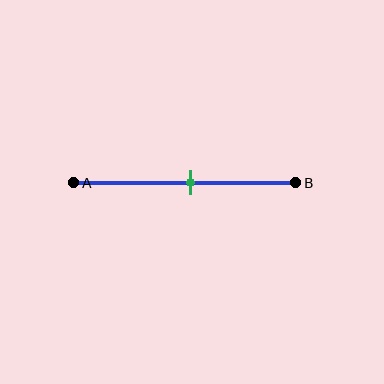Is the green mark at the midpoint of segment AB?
Yes, the mark is approximately at the midpoint.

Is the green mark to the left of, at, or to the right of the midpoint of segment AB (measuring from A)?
The green mark is approximately at the midpoint of segment AB.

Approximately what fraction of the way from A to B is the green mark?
The green mark is approximately 55% of the way from A to B.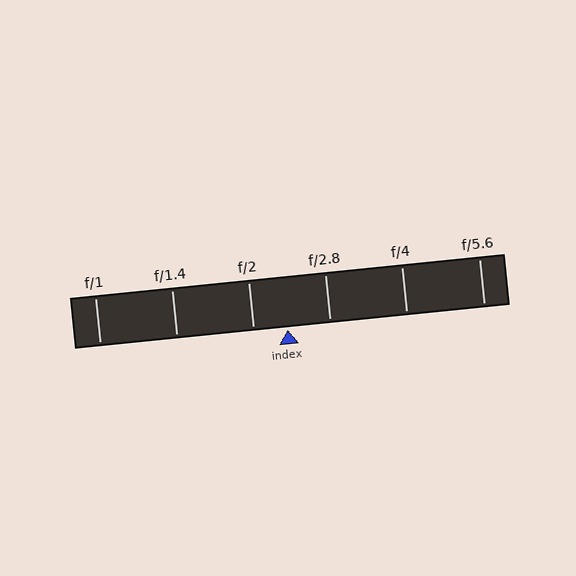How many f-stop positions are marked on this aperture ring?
There are 6 f-stop positions marked.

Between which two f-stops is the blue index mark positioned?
The index mark is between f/2 and f/2.8.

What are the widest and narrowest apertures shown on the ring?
The widest aperture shown is f/1 and the narrowest is f/5.6.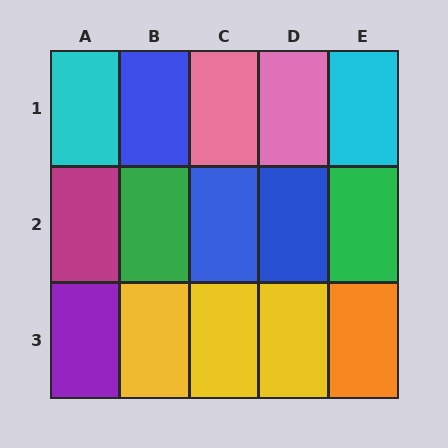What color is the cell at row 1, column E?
Cyan.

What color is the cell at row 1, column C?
Pink.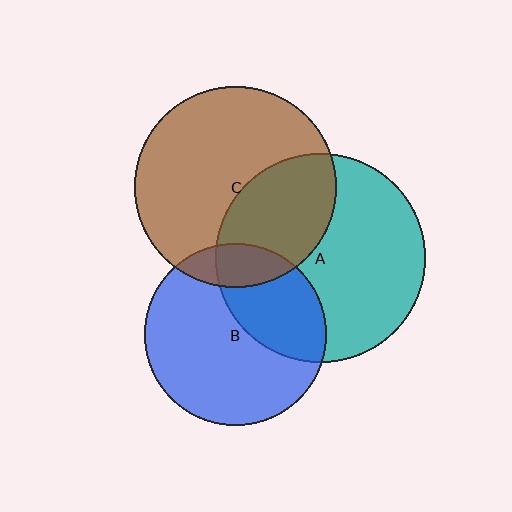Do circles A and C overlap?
Yes.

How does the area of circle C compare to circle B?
Approximately 1.2 times.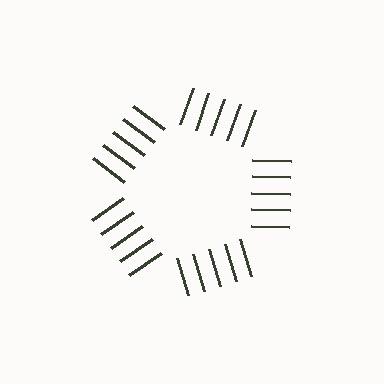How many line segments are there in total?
25 — 5 along each of the 5 edges.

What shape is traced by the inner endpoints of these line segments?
An illusory pentagon — the line segments terminate on its edges but no continuous stroke is drawn.